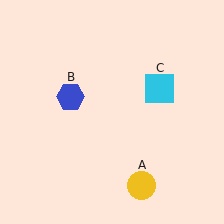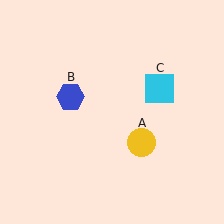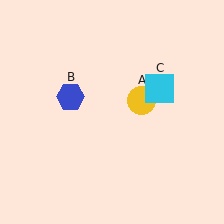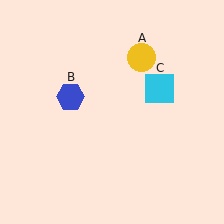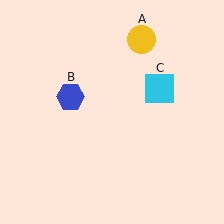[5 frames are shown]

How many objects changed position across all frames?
1 object changed position: yellow circle (object A).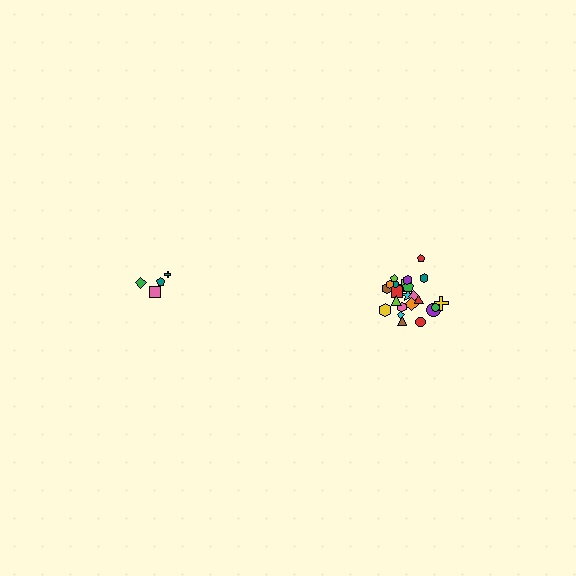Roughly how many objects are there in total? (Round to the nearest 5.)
Roughly 30 objects in total.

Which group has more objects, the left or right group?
The right group.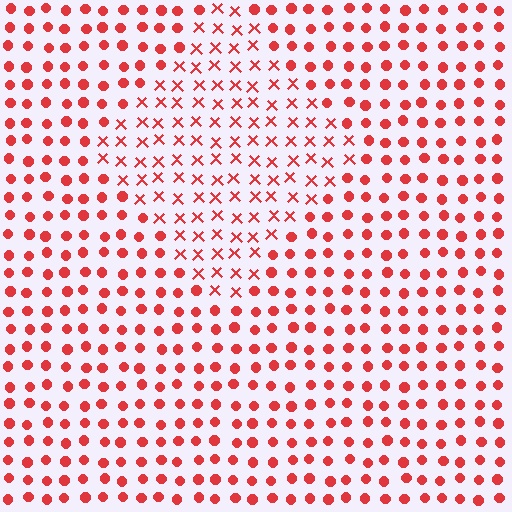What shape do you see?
I see a diamond.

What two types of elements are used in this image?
The image uses X marks inside the diamond region and circles outside it.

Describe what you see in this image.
The image is filled with small red elements arranged in a uniform grid. A diamond-shaped region contains X marks, while the surrounding area contains circles. The boundary is defined purely by the change in element shape.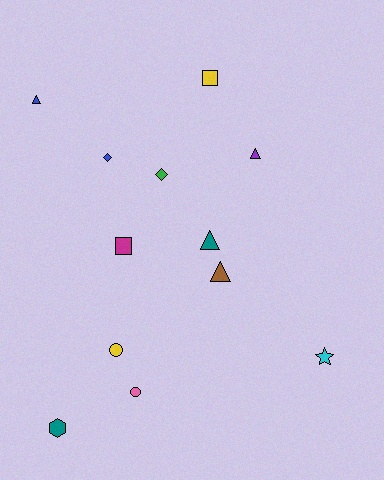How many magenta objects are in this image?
There is 1 magenta object.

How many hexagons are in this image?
There is 1 hexagon.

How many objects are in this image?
There are 12 objects.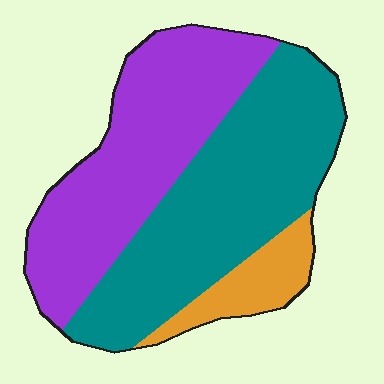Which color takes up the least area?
Orange, at roughly 10%.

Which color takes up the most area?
Teal, at roughly 50%.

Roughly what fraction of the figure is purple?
Purple takes up about two fifths (2/5) of the figure.